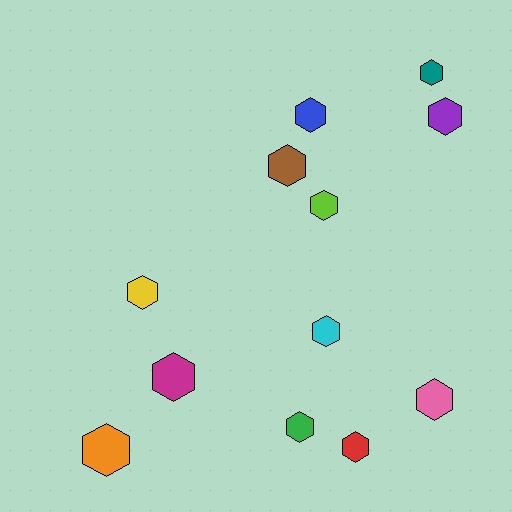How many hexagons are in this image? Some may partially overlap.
There are 12 hexagons.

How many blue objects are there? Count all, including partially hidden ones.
There is 1 blue object.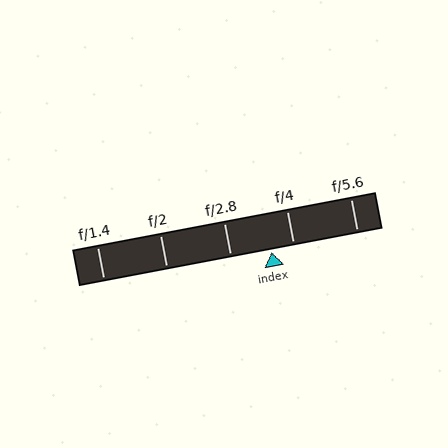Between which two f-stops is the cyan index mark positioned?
The index mark is between f/2.8 and f/4.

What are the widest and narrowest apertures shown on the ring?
The widest aperture shown is f/1.4 and the narrowest is f/5.6.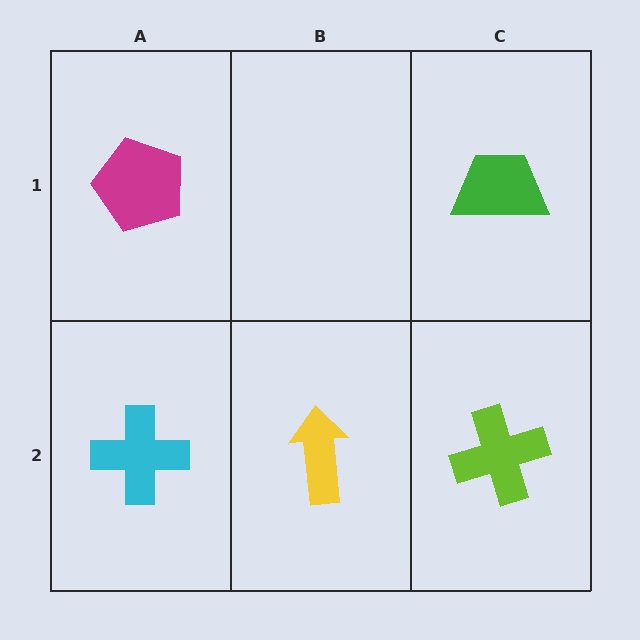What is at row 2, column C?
A lime cross.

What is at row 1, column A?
A magenta pentagon.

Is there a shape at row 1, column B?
No, that cell is empty.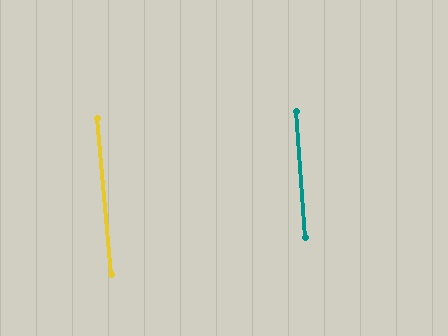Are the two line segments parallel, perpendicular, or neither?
Parallel — their directions differ by only 1.1°.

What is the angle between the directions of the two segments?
Approximately 1 degree.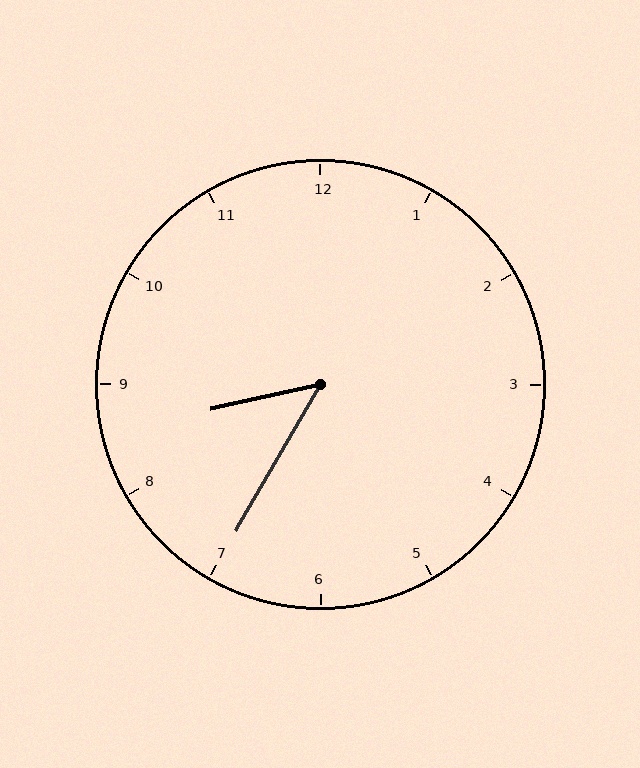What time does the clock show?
8:35.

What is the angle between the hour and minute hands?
Approximately 48 degrees.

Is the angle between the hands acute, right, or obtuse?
It is acute.